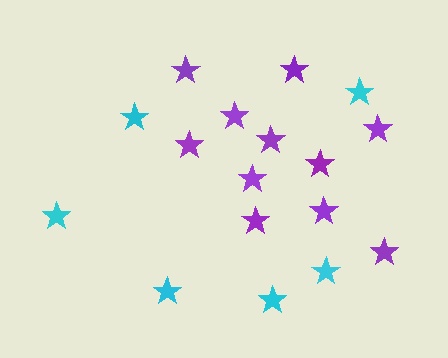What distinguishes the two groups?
There are 2 groups: one group of cyan stars (6) and one group of purple stars (11).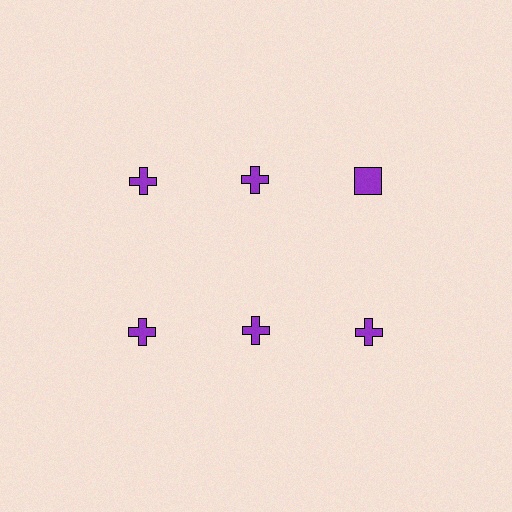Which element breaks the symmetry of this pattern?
The purple square in the top row, center column breaks the symmetry. All other shapes are purple crosses.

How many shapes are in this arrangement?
There are 6 shapes arranged in a grid pattern.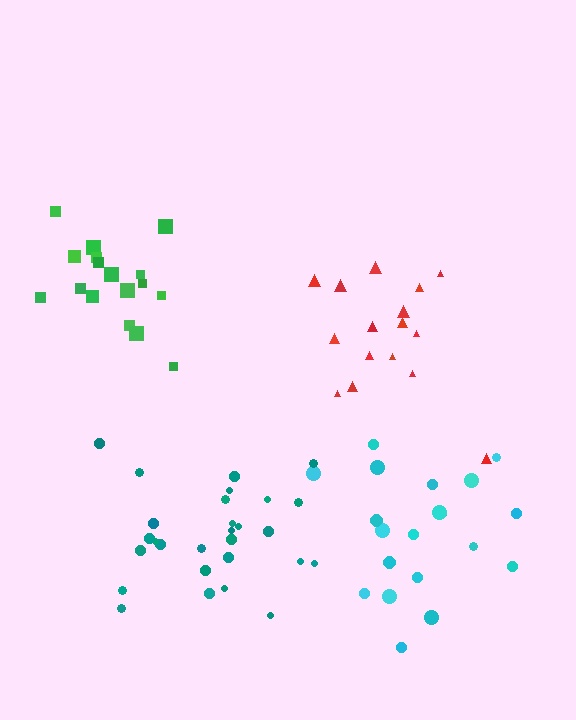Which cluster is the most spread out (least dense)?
Cyan.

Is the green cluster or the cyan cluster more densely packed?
Green.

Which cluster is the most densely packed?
Green.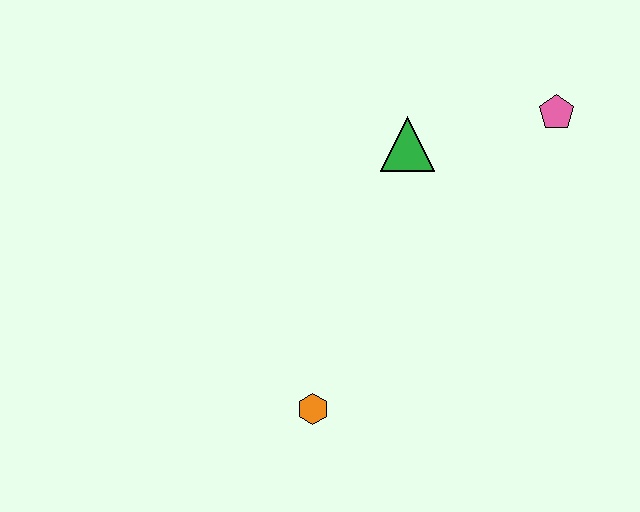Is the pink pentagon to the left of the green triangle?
No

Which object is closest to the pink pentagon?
The green triangle is closest to the pink pentagon.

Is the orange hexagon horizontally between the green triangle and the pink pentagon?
No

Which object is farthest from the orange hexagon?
The pink pentagon is farthest from the orange hexagon.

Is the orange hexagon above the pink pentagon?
No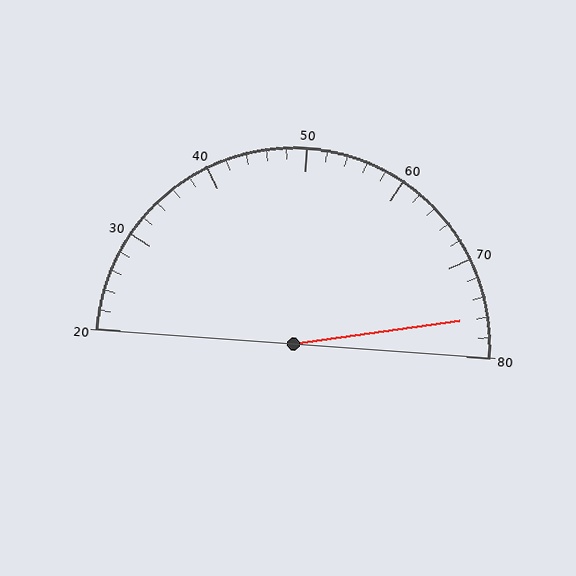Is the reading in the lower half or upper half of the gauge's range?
The reading is in the upper half of the range (20 to 80).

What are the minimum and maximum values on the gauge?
The gauge ranges from 20 to 80.